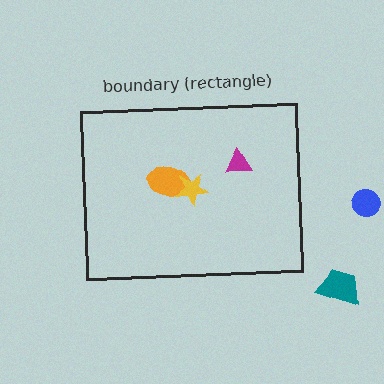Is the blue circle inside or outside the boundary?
Outside.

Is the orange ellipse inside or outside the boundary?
Inside.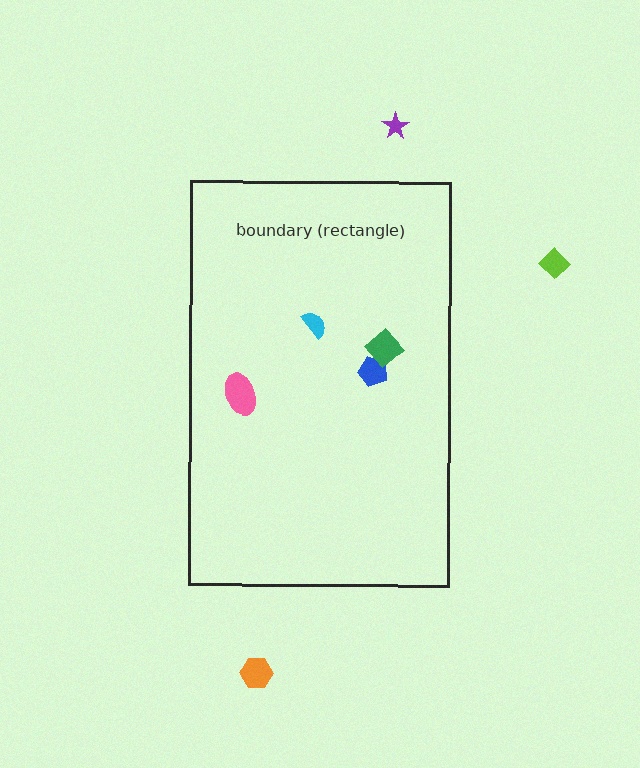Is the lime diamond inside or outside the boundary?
Outside.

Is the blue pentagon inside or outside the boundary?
Inside.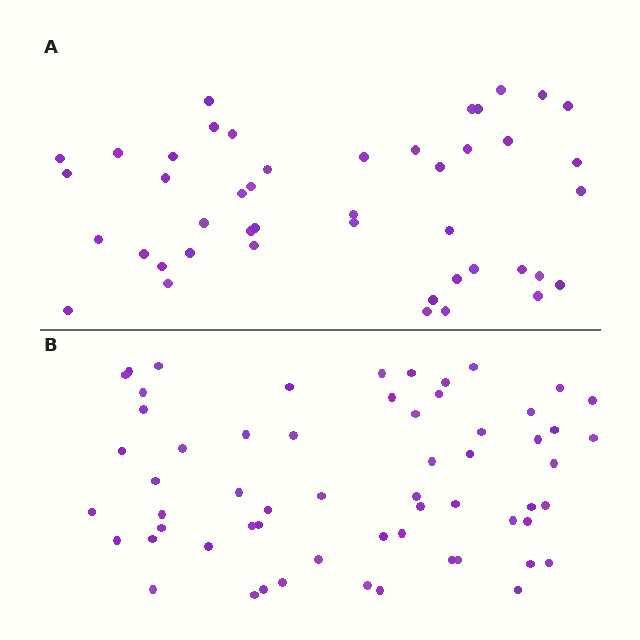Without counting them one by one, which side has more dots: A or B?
Region B (the bottom region) has more dots.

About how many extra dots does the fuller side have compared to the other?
Region B has approximately 15 more dots than region A.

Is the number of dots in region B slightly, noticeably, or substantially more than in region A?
Region B has noticeably more, but not dramatically so. The ratio is roughly 1.3 to 1.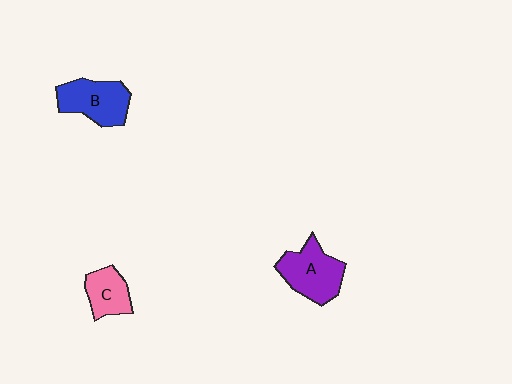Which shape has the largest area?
Shape A (purple).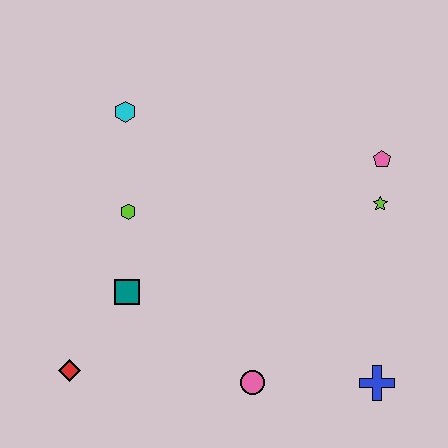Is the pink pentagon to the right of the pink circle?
Yes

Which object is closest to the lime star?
The pink pentagon is closest to the lime star.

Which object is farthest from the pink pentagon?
The red diamond is farthest from the pink pentagon.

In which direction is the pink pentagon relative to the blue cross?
The pink pentagon is above the blue cross.